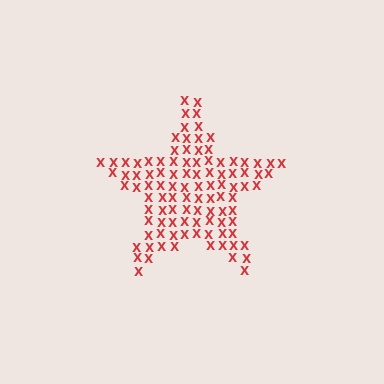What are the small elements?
The small elements are letter X's.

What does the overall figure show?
The overall figure shows a star.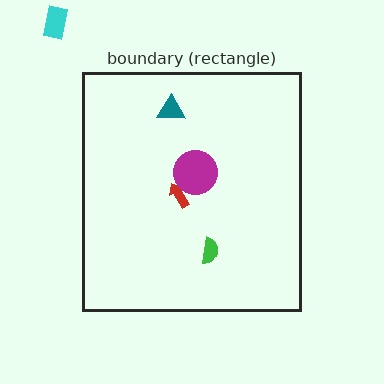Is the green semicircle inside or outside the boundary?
Inside.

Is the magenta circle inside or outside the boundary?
Inside.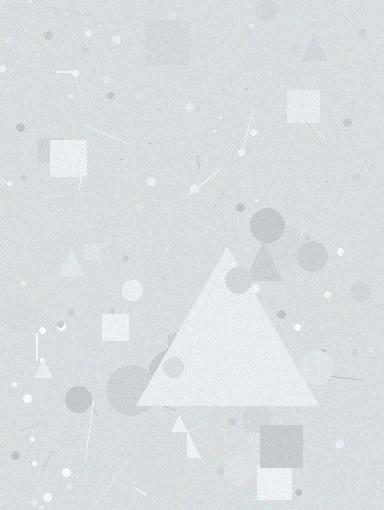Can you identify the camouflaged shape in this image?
The camouflaged shape is a triangle.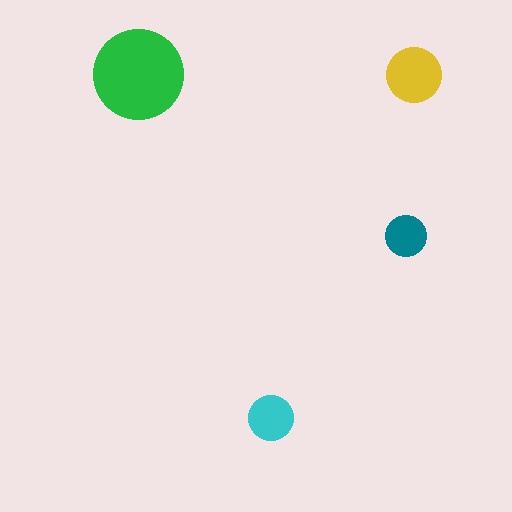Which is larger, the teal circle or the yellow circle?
The yellow one.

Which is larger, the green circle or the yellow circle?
The green one.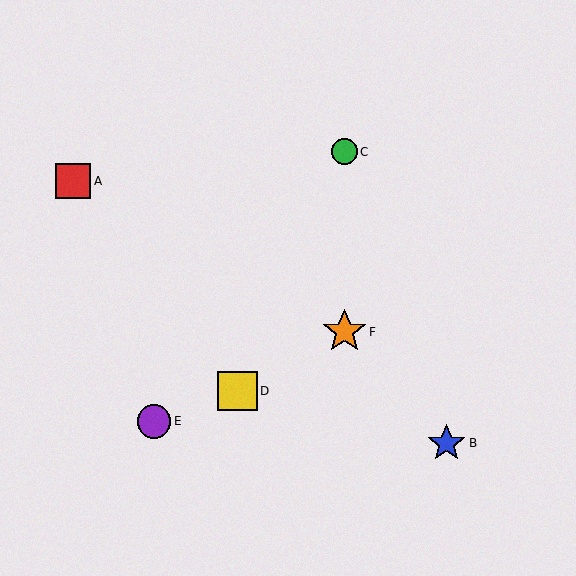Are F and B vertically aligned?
No, F is at x≈345 and B is at x≈447.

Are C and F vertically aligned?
Yes, both are at x≈345.